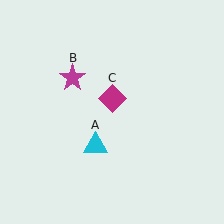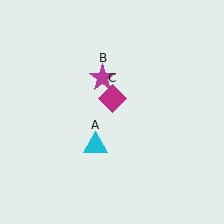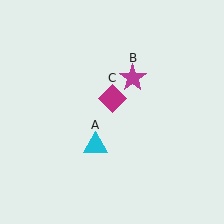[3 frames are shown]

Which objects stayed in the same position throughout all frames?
Cyan triangle (object A) and magenta diamond (object C) remained stationary.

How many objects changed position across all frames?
1 object changed position: magenta star (object B).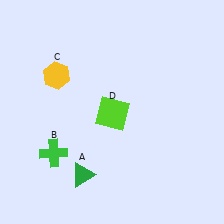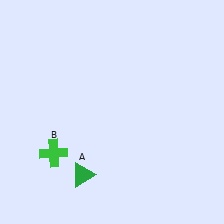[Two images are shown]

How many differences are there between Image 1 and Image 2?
There are 2 differences between the two images.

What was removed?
The yellow hexagon (C), the lime square (D) were removed in Image 2.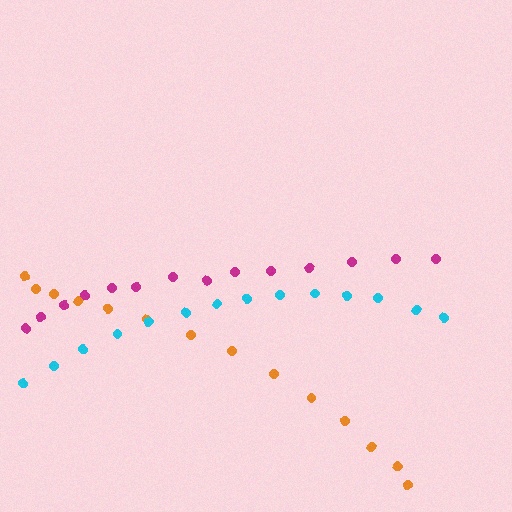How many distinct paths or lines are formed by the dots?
There are 3 distinct paths.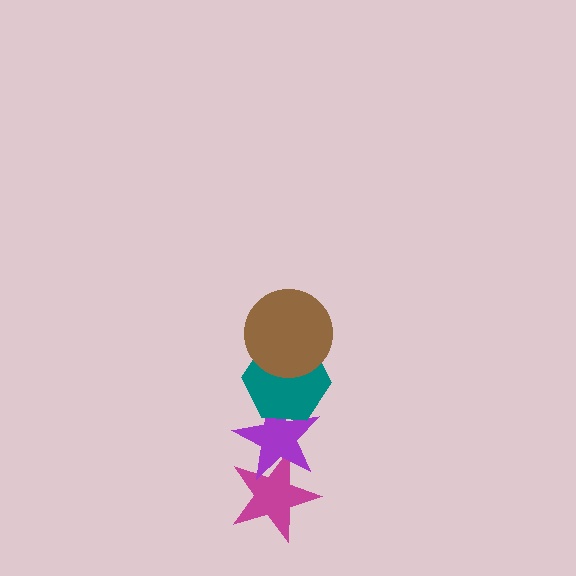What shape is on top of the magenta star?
The purple star is on top of the magenta star.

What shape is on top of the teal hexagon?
The brown circle is on top of the teal hexagon.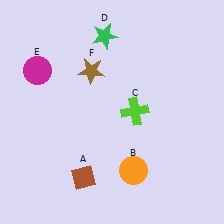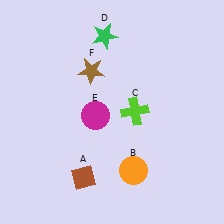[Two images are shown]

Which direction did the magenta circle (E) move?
The magenta circle (E) moved right.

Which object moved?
The magenta circle (E) moved right.